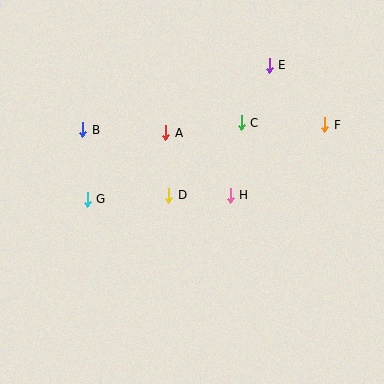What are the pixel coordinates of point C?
Point C is at (241, 123).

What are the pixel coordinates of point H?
Point H is at (230, 195).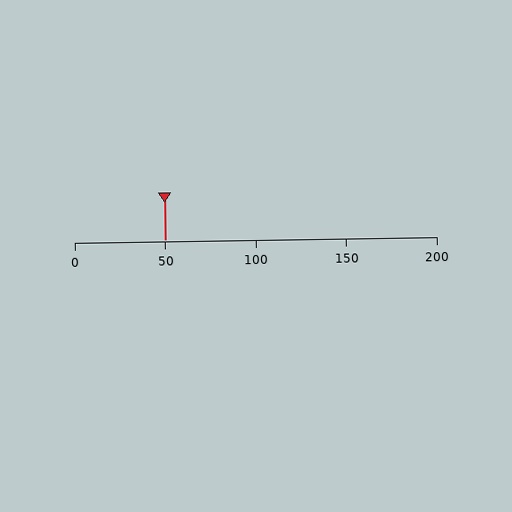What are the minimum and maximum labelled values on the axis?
The axis runs from 0 to 200.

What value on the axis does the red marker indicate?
The marker indicates approximately 50.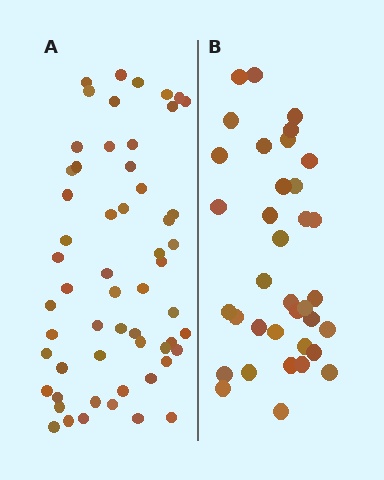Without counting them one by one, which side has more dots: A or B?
Region A (the left region) has more dots.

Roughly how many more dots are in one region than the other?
Region A has approximately 20 more dots than region B.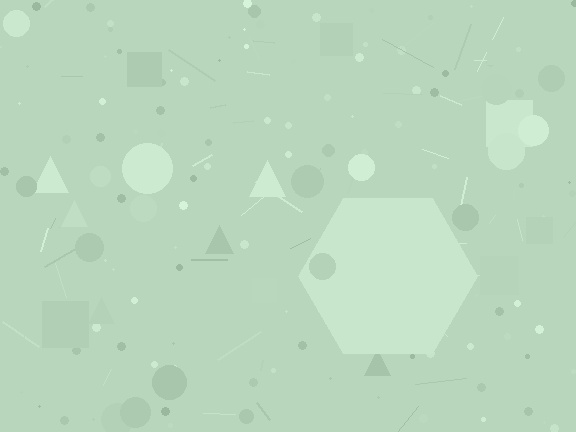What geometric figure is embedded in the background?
A hexagon is embedded in the background.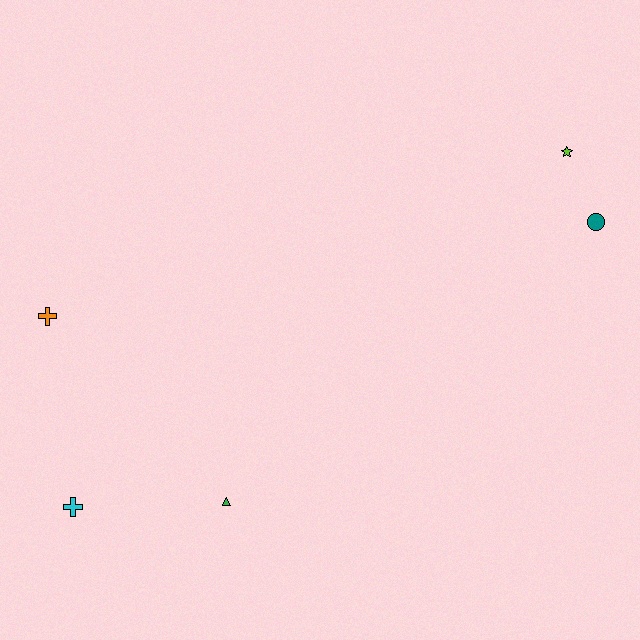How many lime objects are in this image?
There is 1 lime object.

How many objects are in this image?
There are 5 objects.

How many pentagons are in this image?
There are no pentagons.